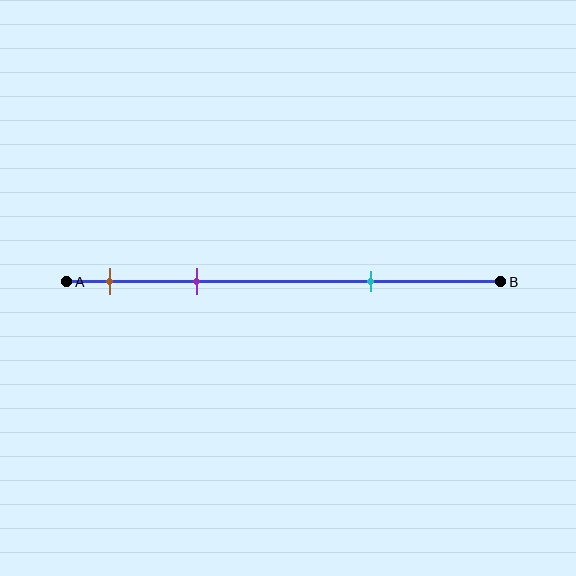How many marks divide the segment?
There are 3 marks dividing the segment.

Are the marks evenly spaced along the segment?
No, the marks are not evenly spaced.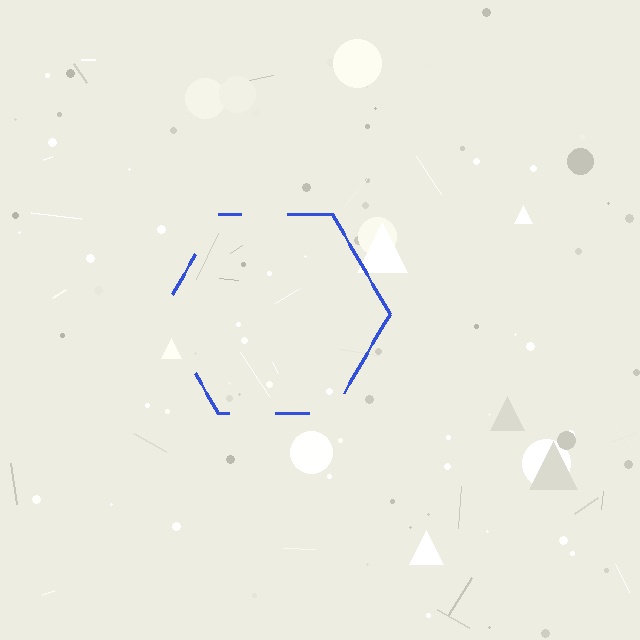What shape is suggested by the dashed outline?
The dashed outline suggests a hexagon.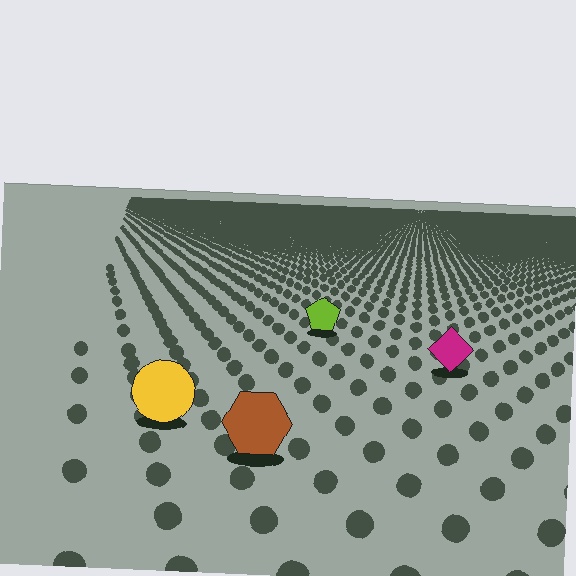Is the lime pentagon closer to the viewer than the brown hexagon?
No. The brown hexagon is closer — you can tell from the texture gradient: the ground texture is coarser near it.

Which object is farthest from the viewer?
The lime pentagon is farthest from the viewer. It appears smaller and the ground texture around it is denser.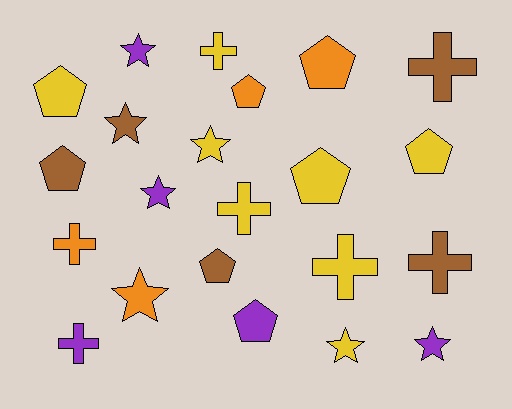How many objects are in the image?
There are 22 objects.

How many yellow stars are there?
There are 2 yellow stars.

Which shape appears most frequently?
Pentagon, with 8 objects.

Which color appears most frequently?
Yellow, with 8 objects.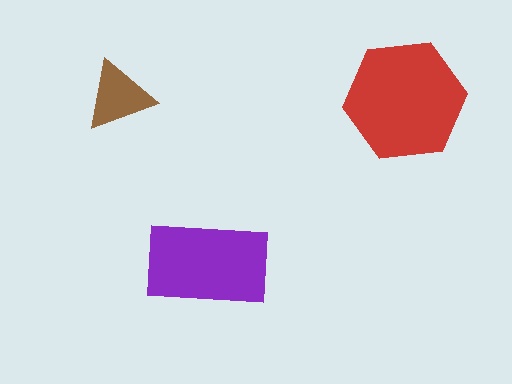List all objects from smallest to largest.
The brown triangle, the purple rectangle, the red hexagon.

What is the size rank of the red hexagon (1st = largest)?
1st.